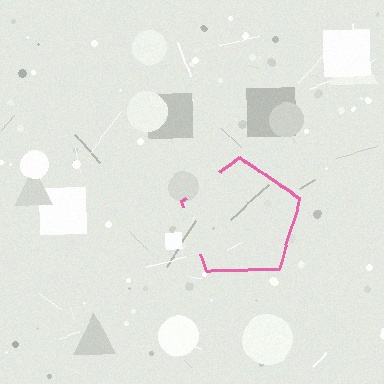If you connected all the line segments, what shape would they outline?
They would outline a pentagon.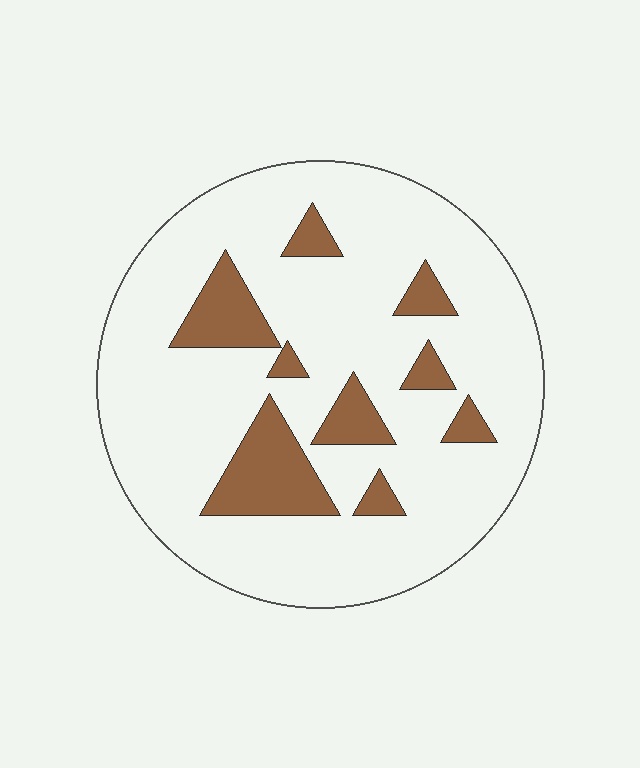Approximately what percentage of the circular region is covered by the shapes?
Approximately 15%.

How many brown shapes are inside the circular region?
9.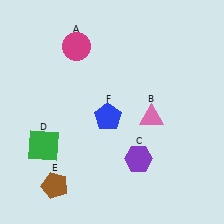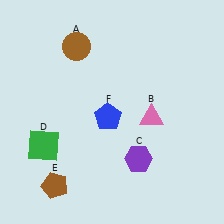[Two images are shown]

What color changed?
The circle (A) changed from magenta in Image 1 to brown in Image 2.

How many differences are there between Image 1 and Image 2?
There is 1 difference between the two images.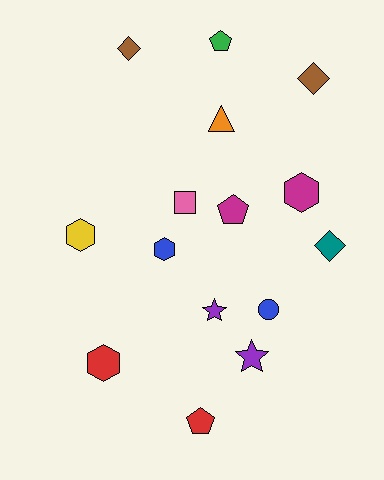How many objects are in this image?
There are 15 objects.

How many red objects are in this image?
There are 2 red objects.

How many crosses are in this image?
There are no crosses.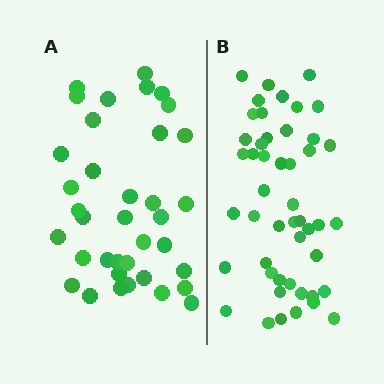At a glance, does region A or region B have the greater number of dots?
Region B (the right region) has more dots.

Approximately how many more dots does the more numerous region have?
Region B has roughly 12 or so more dots than region A.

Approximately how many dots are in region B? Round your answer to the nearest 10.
About 50 dots. (The exact count is 48, which rounds to 50.)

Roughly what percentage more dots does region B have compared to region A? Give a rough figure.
About 30% more.